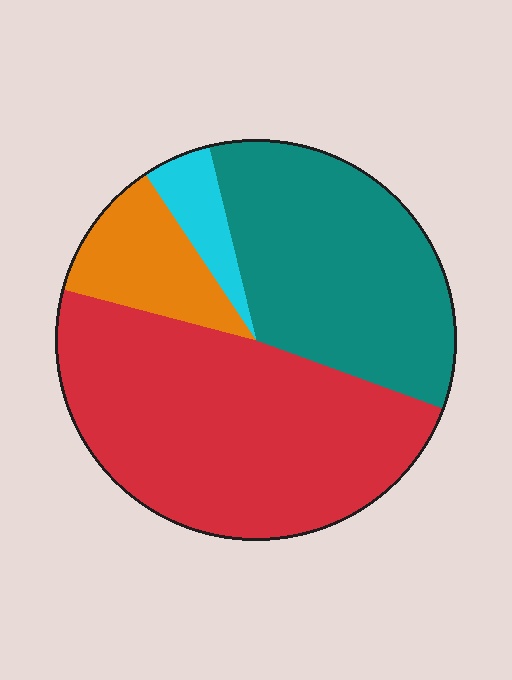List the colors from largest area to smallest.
From largest to smallest: red, teal, orange, cyan.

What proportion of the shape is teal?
Teal takes up about one third (1/3) of the shape.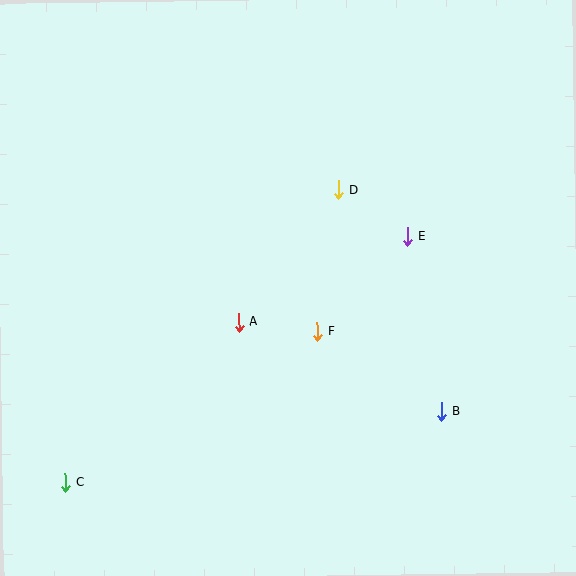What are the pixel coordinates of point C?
Point C is at (65, 482).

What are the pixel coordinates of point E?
Point E is at (408, 237).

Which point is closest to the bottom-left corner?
Point C is closest to the bottom-left corner.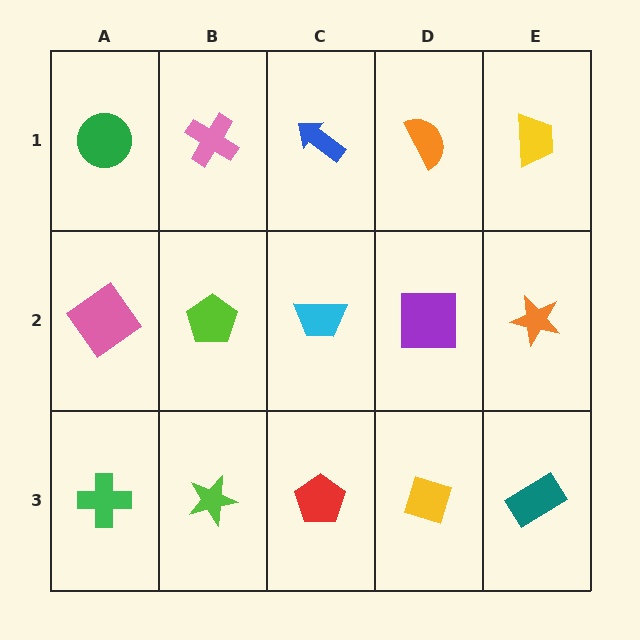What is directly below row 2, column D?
A yellow diamond.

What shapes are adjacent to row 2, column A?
A green circle (row 1, column A), a green cross (row 3, column A), a lime pentagon (row 2, column B).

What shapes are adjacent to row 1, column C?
A cyan trapezoid (row 2, column C), a pink cross (row 1, column B), an orange semicircle (row 1, column D).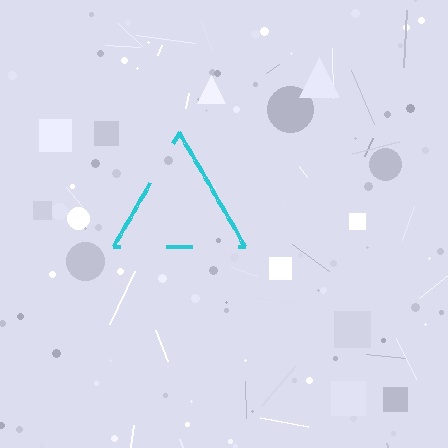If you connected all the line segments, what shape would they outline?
They would outline a triangle.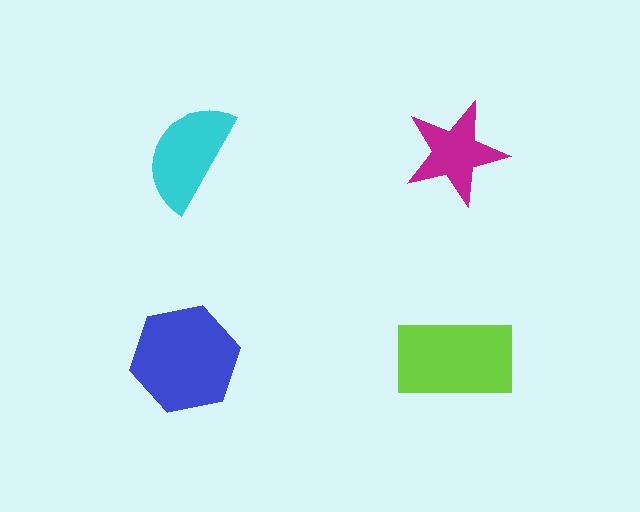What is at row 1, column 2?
A magenta star.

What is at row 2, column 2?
A lime rectangle.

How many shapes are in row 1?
2 shapes.